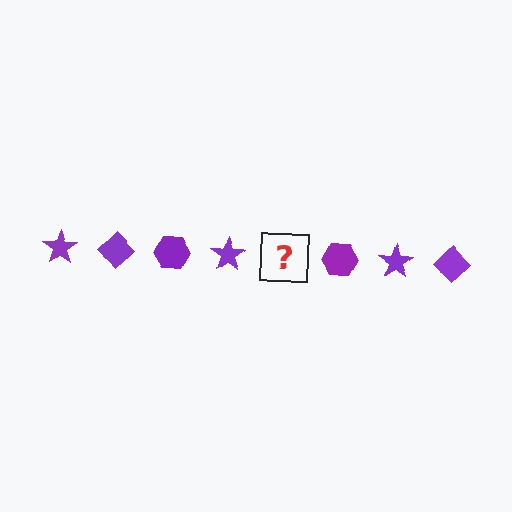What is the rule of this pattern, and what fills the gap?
The rule is that the pattern cycles through star, diamond, hexagon shapes in purple. The gap should be filled with a purple diamond.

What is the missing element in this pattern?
The missing element is a purple diamond.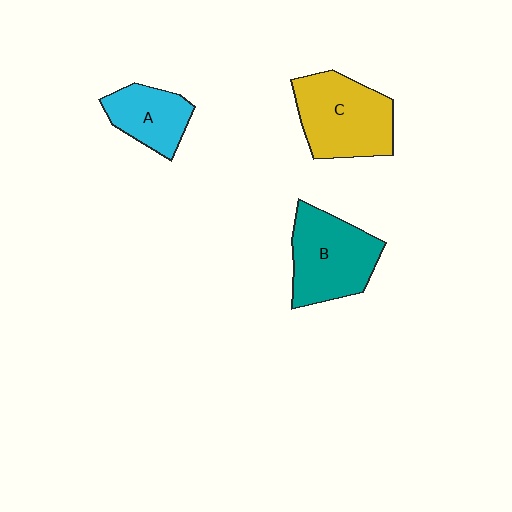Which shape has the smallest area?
Shape A (cyan).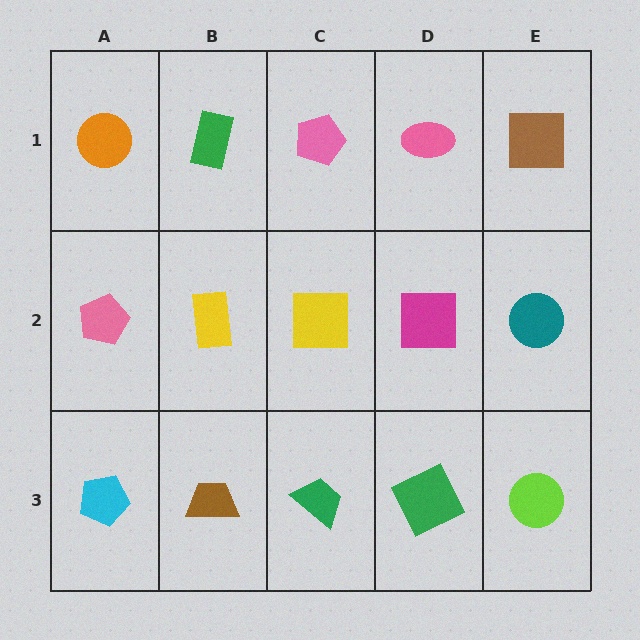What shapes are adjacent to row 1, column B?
A yellow rectangle (row 2, column B), an orange circle (row 1, column A), a pink pentagon (row 1, column C).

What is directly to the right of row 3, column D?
A lime circle.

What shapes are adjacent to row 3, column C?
A yellow square (row 2, column C), a brown trapezoid (row 3, column B), a green square (row 3, column D).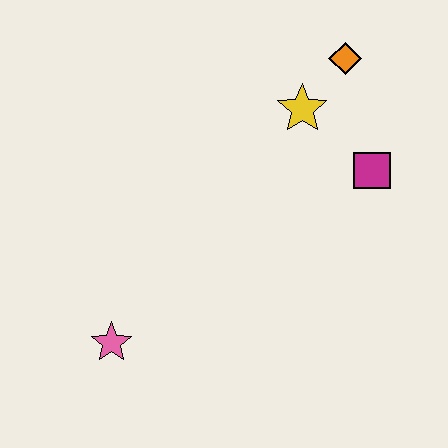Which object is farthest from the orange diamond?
The pink star is farthest from the orange diamond.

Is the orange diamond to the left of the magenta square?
Yes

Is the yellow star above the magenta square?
Yes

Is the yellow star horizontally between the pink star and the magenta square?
Yes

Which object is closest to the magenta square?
The yellow star is closest to the magenta square.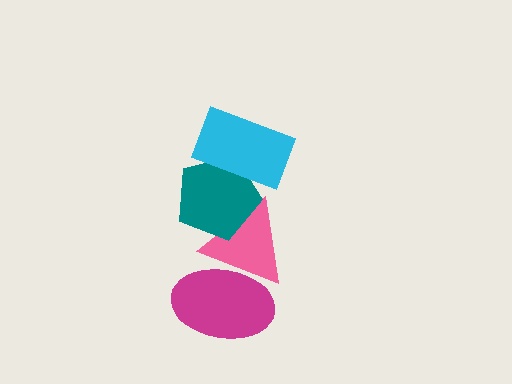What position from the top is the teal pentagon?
The teal pentagon is 2nd from the top.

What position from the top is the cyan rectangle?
The cyan rectangle is 1st from the top.